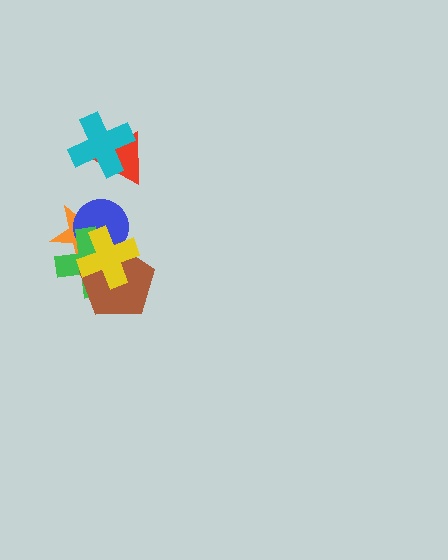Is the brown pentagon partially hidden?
Yes, it is partially covered by another shape.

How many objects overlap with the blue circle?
4 objects overlap with the blue circle.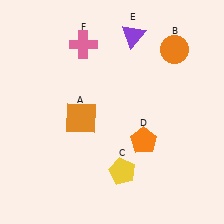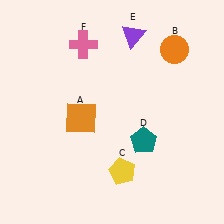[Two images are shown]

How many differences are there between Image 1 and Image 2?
There is 1 difference between the two images.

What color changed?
The pentagon (D) changed from orange in Image 1 to teal in Image 2.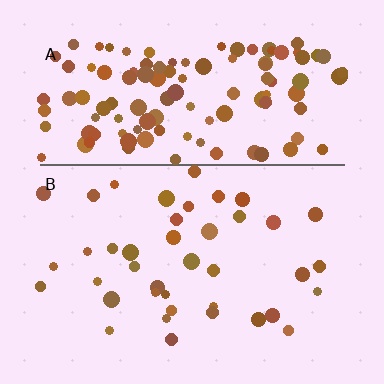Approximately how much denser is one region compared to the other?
Approximately 3.1× — region A over region B.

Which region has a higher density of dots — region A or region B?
A (the top).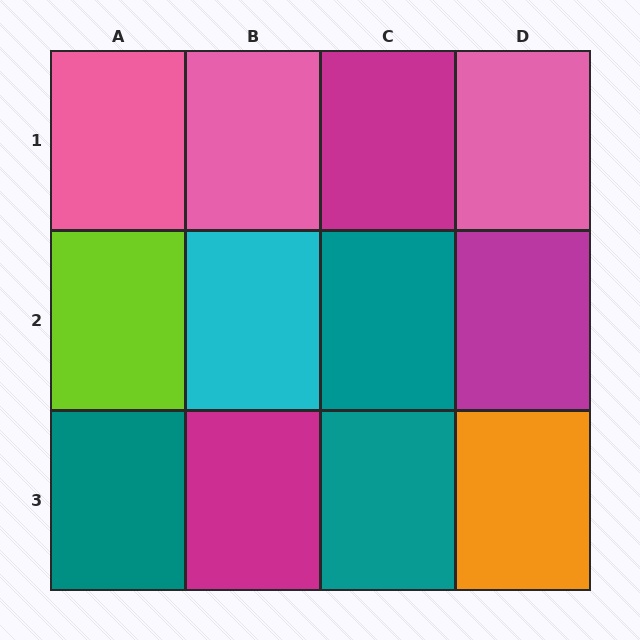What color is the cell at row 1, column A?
Pink.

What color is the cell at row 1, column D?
Pink.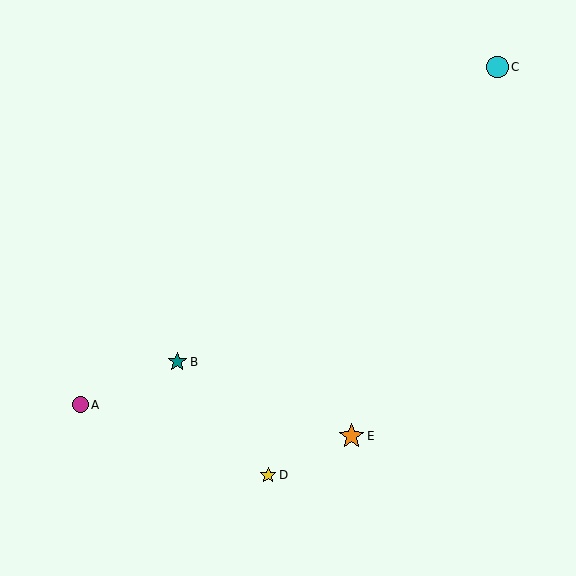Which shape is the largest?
The orange star (labeled E) is the largest.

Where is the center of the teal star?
The center of the teal star is at (177, 362).